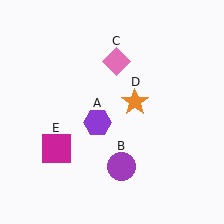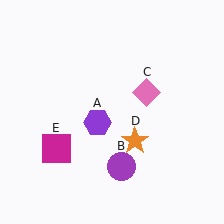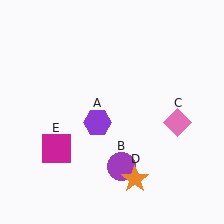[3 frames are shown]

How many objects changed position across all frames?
2 objects changed position: pink diamond (object C), orange star (object D).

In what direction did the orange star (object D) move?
The orange star (object D) moved down.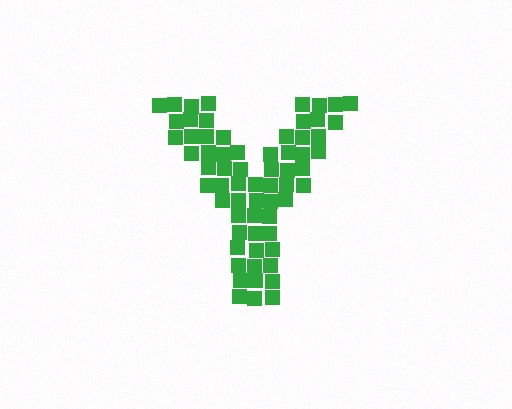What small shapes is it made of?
It is made of small squares.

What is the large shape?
The large shape is the letter Y.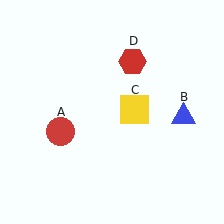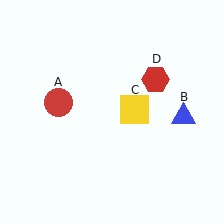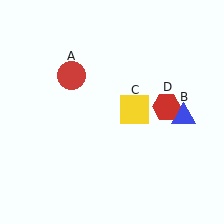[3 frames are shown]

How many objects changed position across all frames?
2 objects changed position: red circle (object A), red hexagon (object D).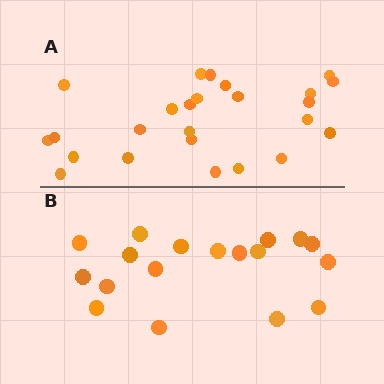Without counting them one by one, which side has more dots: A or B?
Region A (the top region) has more dots.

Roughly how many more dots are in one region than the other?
Region A has roughly 8 or so more dots than region B.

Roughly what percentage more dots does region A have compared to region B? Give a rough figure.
About 40% more.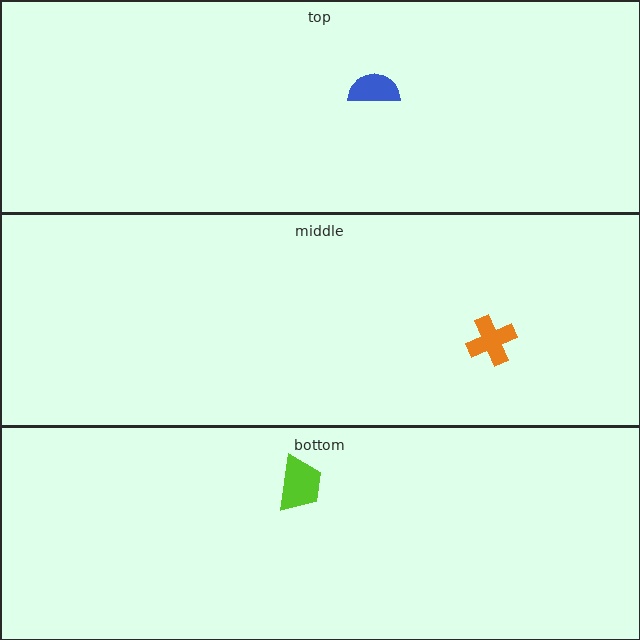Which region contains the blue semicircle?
The top region.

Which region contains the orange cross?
The middle region.